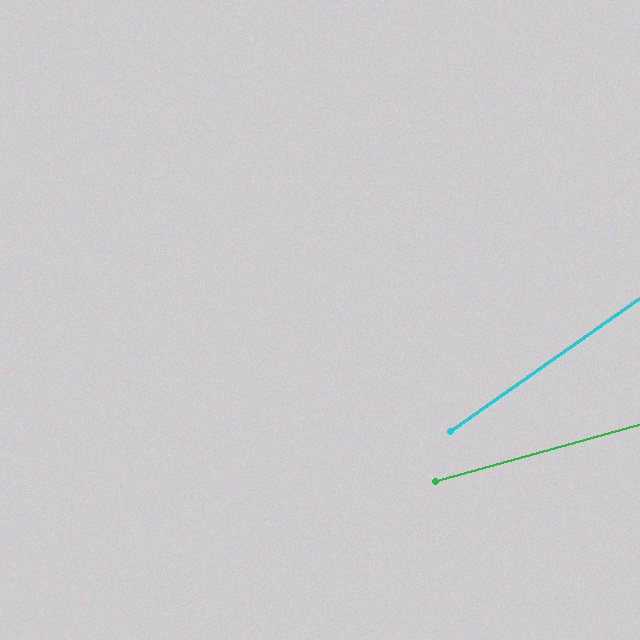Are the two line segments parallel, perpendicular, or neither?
Neither parallel nor perpendicular — they differ by about 20°.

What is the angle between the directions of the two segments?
Approximately 20 degrees.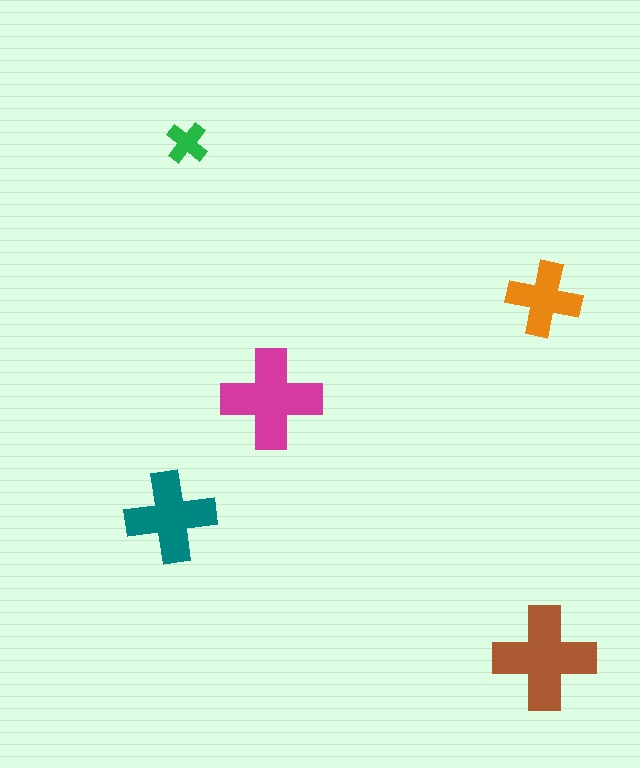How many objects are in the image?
There are 5 objects in the image.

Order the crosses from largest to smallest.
the brown one, the magenta one, the teal one, the orange one, the green one.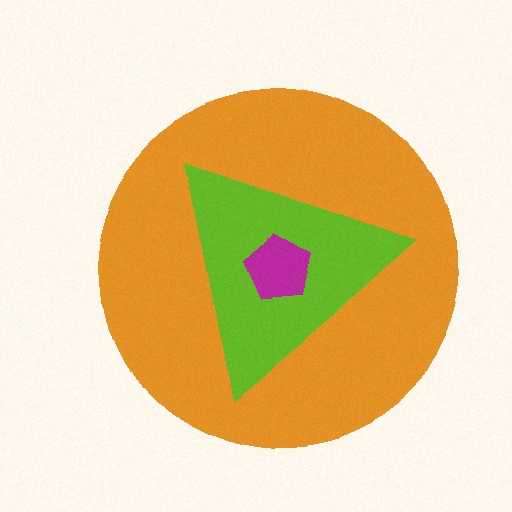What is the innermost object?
The magenta pentagon.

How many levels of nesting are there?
3.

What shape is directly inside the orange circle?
The lime triangle.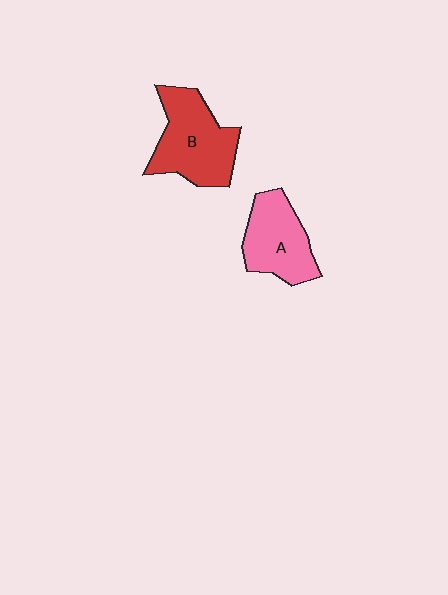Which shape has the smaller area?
Shape A (pink).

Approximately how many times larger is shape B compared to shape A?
Approximately 1.2 times.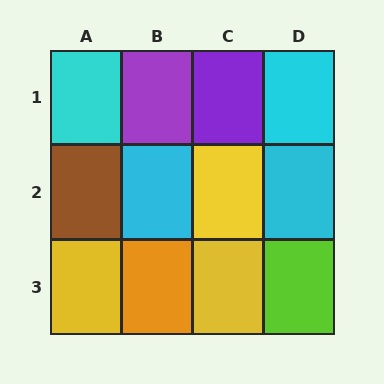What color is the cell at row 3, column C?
Yellow.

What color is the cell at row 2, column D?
Cyan.